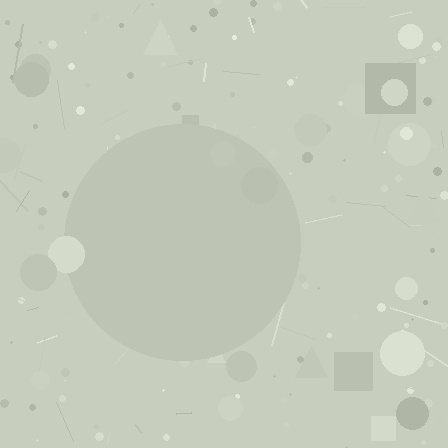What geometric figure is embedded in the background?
A circle is embedded in the background.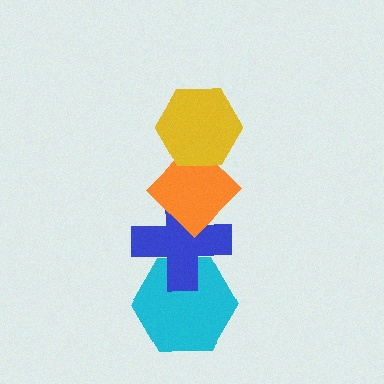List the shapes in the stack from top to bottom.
From top to bottom: the yellow hexagon, the orange diamond, the blue cross, the cyan hexagon.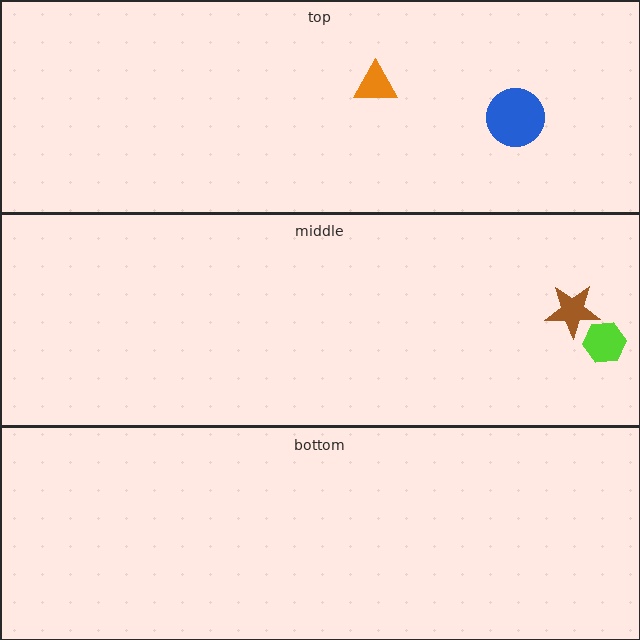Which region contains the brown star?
The middle region.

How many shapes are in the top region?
2.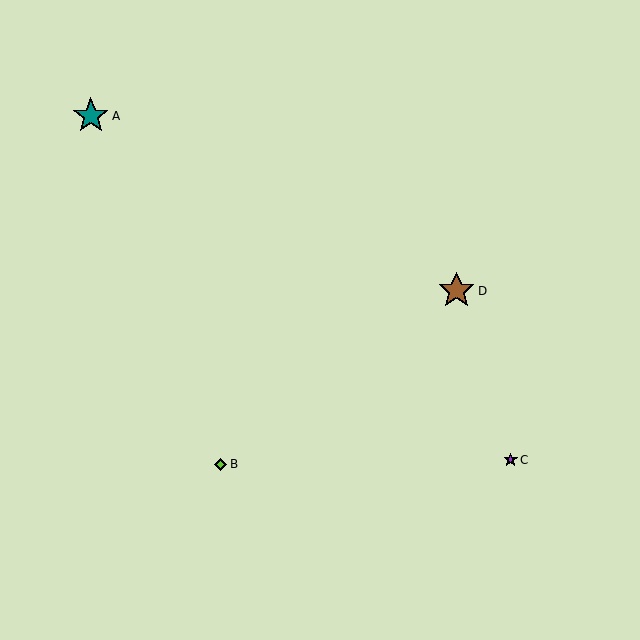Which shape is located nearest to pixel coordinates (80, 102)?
The teal star (labeled A) at (91, 116) is nearest to that location.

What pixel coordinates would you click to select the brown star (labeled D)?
Click at (456, 291) to select the brown star D.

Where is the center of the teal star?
The center of the teal star is at (91, 116).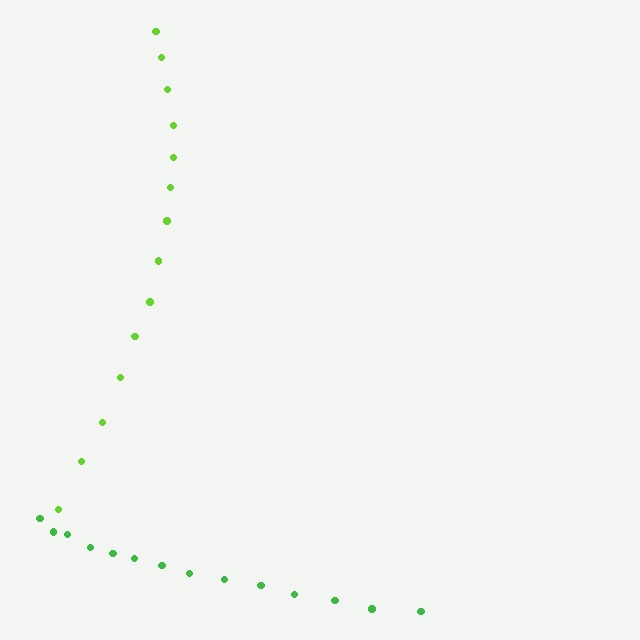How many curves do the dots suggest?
There are 2 distinct paths.